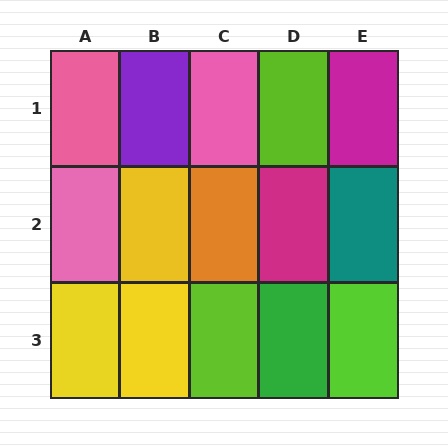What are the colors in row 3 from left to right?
Yellow, yellow, lime, green, lime.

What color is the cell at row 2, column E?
Teal.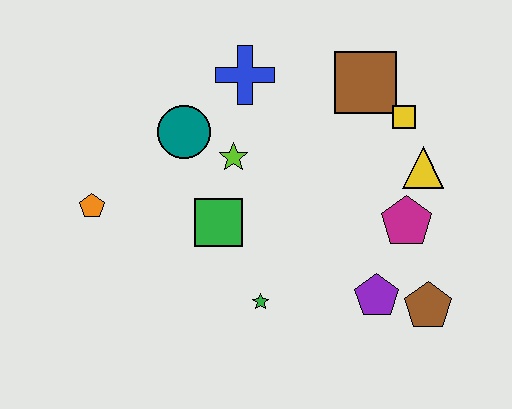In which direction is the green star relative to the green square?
The green star is below the green square.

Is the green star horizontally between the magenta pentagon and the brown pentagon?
No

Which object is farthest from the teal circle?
The brown pentagon is farthest from the teal circle.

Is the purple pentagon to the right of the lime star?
Yes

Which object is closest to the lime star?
The teal circle is closest to the lime star.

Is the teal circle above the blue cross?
No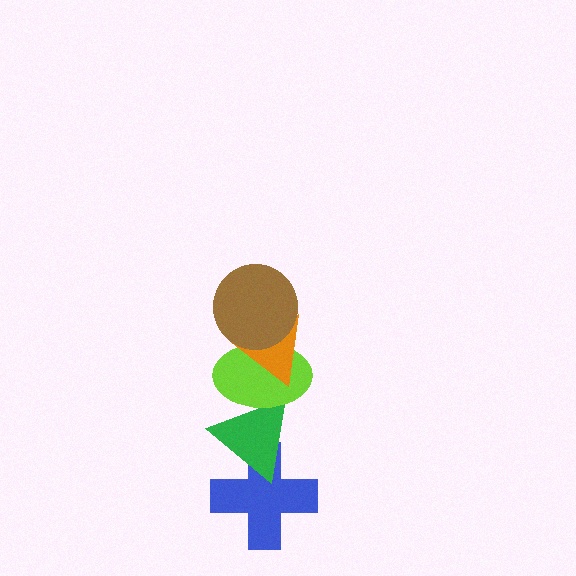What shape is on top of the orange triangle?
The brown circle is on top of the orange triangle.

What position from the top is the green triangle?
The green triangle is 4th from the top.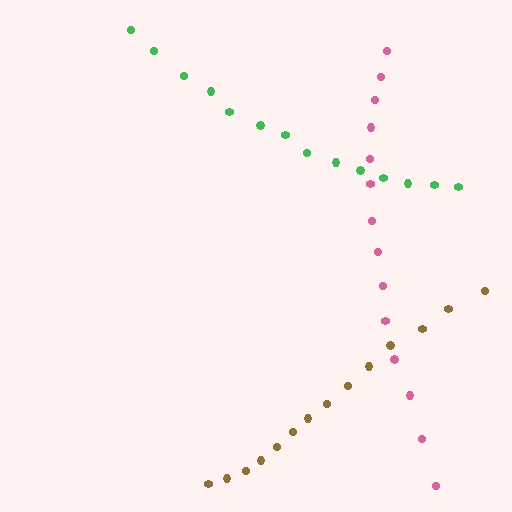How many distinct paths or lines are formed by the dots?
There are 3 distinct paths.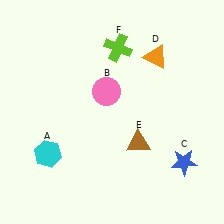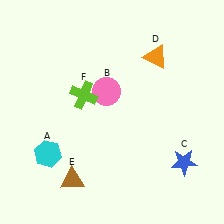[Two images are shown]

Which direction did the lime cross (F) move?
The lime cross (F) moved down.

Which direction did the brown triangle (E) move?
The brown triangle (E) moved left.